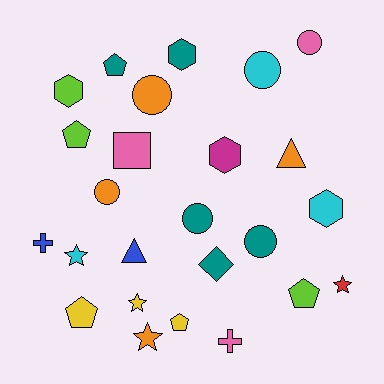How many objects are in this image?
There are 25 objects.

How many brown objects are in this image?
There are no brown objects.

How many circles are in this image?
There are 6 circles.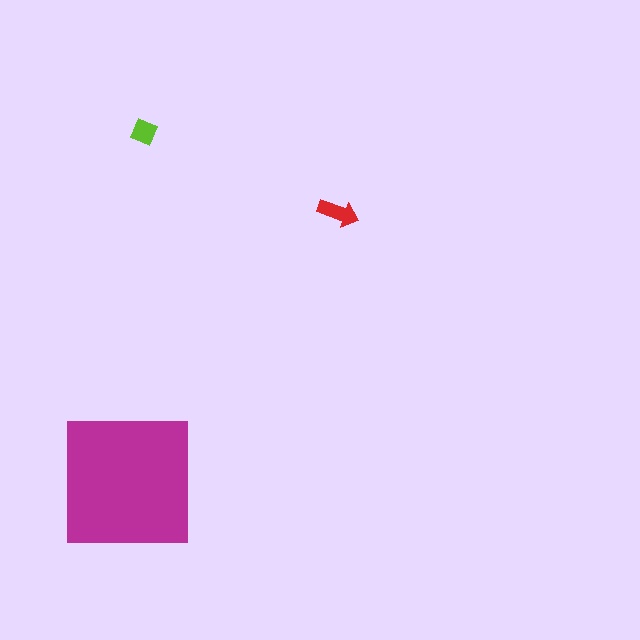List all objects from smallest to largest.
The lime diamond, the red arrow, the magenta square.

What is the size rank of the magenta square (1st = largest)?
1st.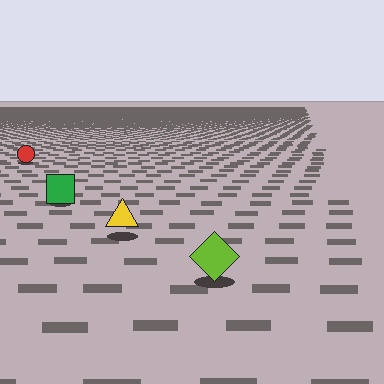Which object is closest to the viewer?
The lime diamond is closest. The texture marks near it are larger and more spread out.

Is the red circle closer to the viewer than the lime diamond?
No. The lime diamond is closer — you can tell from the texture gradient: the ground texture is coarser near it.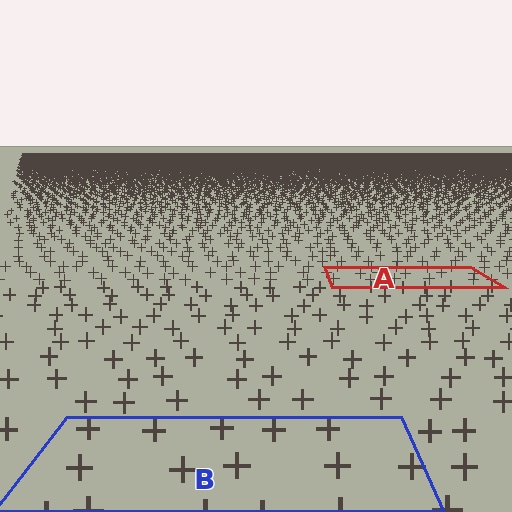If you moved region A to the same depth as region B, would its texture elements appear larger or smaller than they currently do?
They would appear larger. At a closer depth, the same texture elements are projected at a bigger on-screen size.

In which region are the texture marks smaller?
The texture marks are smaller in region A, because it is farther away.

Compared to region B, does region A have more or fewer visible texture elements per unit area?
Region A has more texture elements per unit area — they are packed more densely because it is farther away.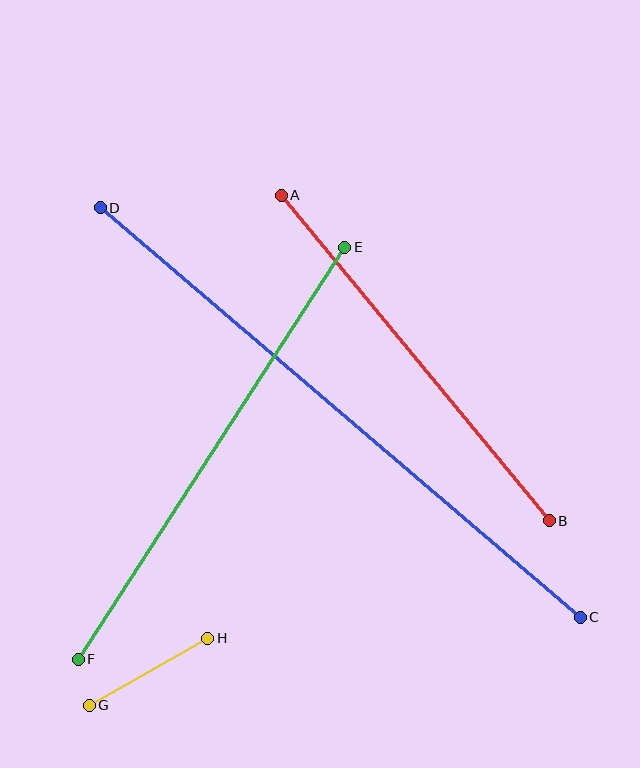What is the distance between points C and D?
The distance is approximately 631 pixels.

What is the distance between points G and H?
The distance is approximately 136 pixels.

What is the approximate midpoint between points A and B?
The midpoint is at approximately (415, 358) pixels.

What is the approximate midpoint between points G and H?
The midpoint is at approximately (149, 672) pixels.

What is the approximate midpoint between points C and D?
The midpoint is at approximately (340, 413) pixels.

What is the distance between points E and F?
The distance is approximately 491 pixels.